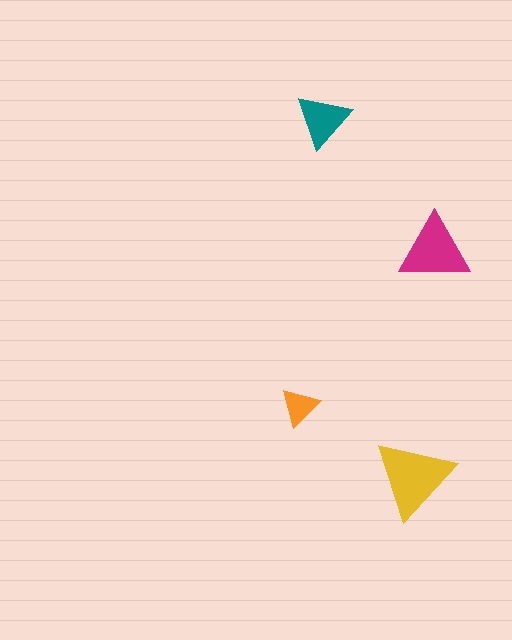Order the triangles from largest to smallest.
the yellow one, the magenta one, the teal one, the orange one.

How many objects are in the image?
There are 4 objects in the image.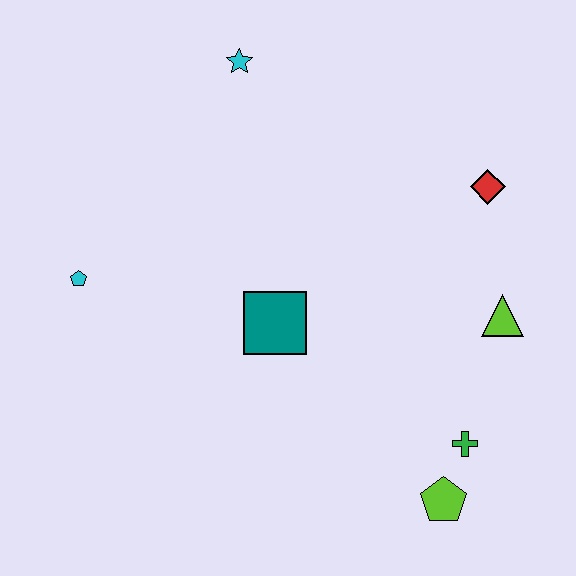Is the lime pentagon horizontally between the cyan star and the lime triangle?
Yes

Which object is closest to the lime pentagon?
The green cross is closest to the lime pentagon.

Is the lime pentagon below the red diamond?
Yes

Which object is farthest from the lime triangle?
The cyan pentagon is farthest from the lime triangle.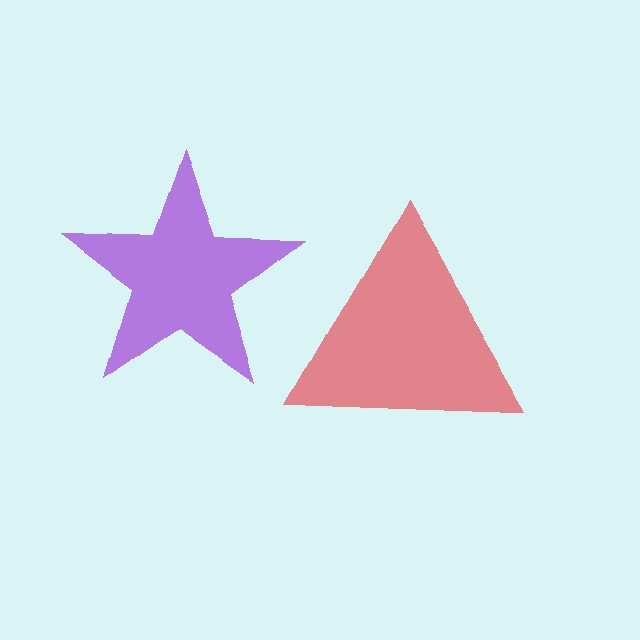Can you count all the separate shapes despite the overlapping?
Yes, there are 2 separate shapes.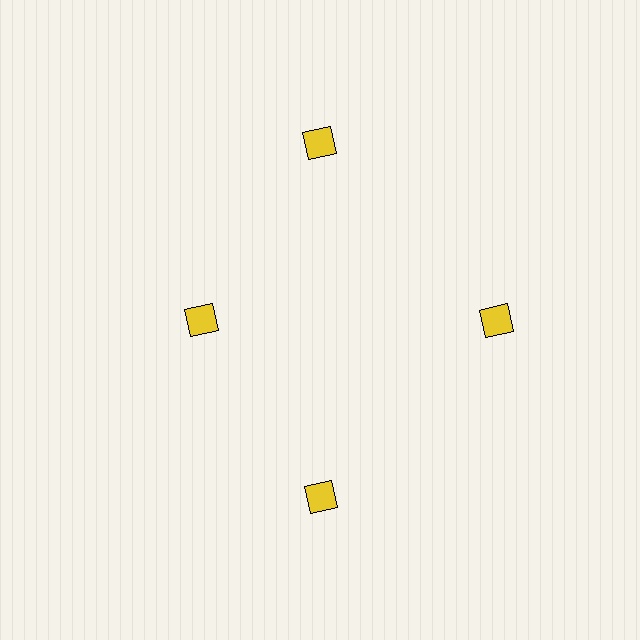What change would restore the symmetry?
The symmetry would be restored by moving it outward, back onto the ring so that all 4 diamonds sit at equal angles and equal distance from the center.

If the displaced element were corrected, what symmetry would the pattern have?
It would have 4-fold rotational symmetry — the pattern would map onto itself every 90 degrees.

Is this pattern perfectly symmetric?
No. The 4 yellow diamonds are arranged in a ring, but one element near the 9 o'clock position is pulled inward toward the center, breaking the 4-fold rotational symmetry.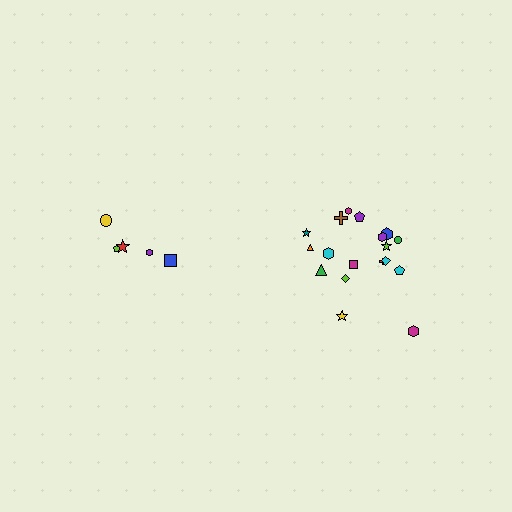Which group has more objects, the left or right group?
The right group.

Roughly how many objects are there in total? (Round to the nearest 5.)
Roughly 25 objects in total.